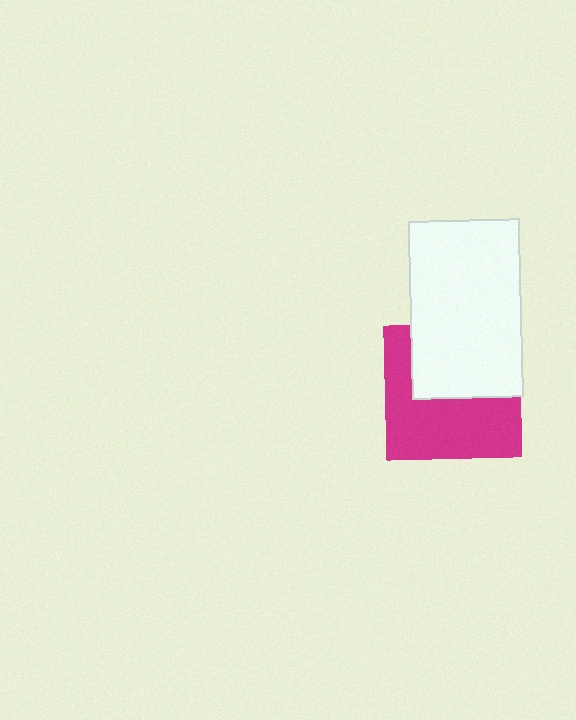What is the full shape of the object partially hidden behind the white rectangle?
The partially hidden object is a magenta square.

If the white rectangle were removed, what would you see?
You would see the complete magenta square.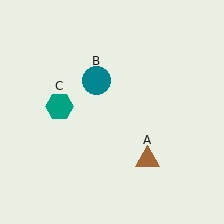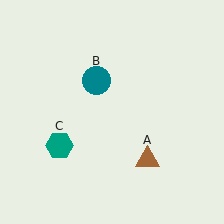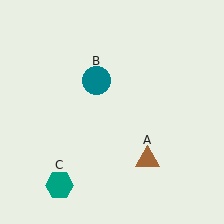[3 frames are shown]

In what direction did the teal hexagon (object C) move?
The teal hexagon (object C) moved down.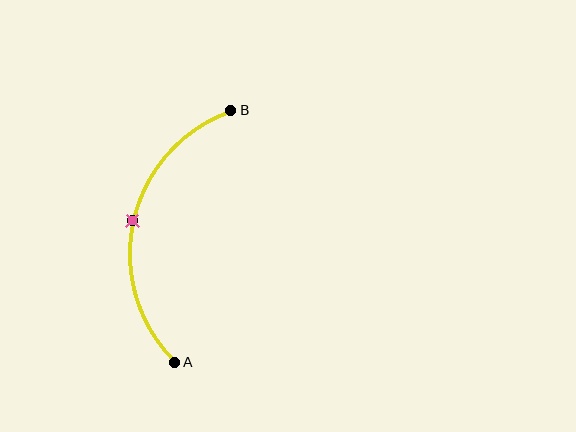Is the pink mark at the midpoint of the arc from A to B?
Yes. The pink mark lies on the arc at equal arc-length from both A and B — it is the arc midpoint.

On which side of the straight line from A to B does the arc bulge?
The arc bulges to the left of the straight line connecting A and B.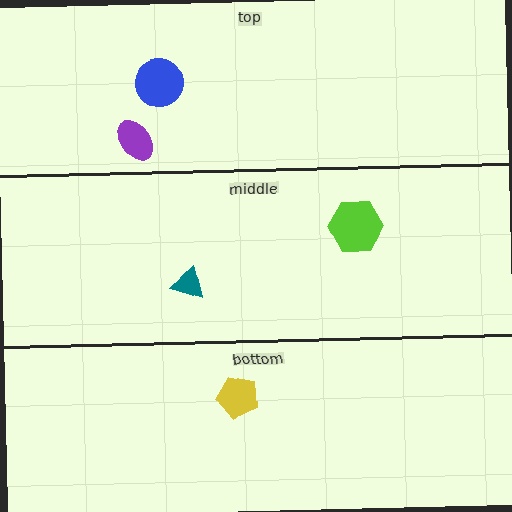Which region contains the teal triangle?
The middle region.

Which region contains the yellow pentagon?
The bottom region.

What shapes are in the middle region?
The teal triangle, the lime hexagon.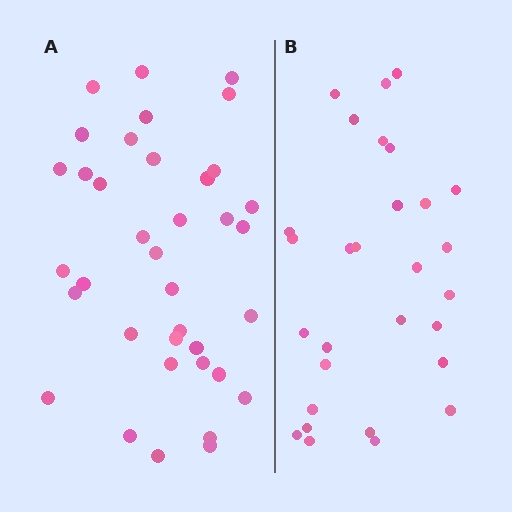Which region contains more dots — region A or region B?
Region A (the left region) has more dots.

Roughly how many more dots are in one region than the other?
Region A has roughly 8 or so more dots than region B.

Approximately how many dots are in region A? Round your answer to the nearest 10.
About 40 dots. (The exact count is 37, which rounds to 40.)